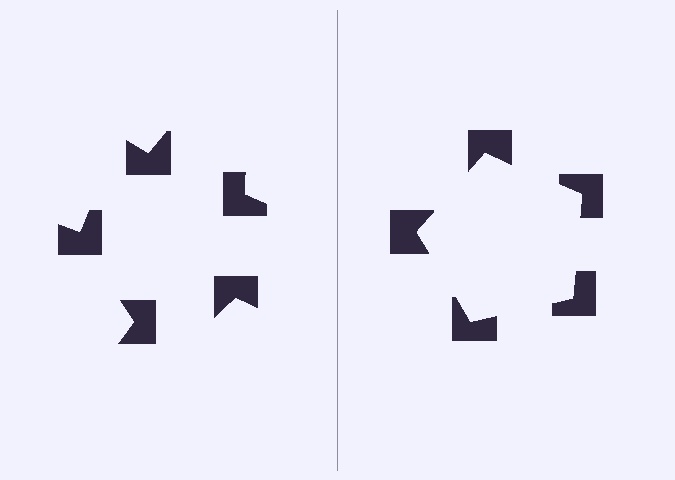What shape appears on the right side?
An illusory pentagon.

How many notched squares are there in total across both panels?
10 — 5 on each side.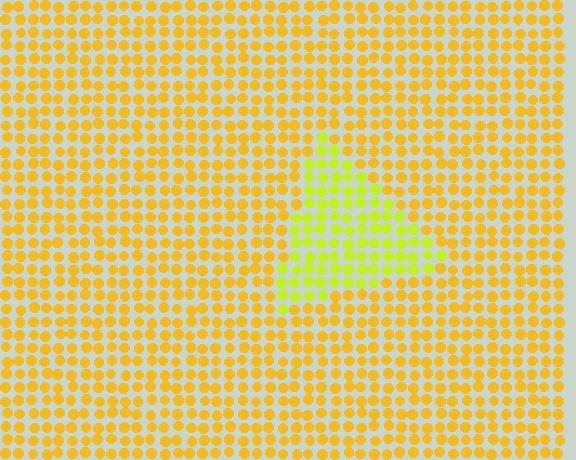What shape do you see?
I see a triangle.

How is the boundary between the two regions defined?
The boundary is defined purely by a slight shift in hue (about 30 degrees). Spacing, size, and orientation are identical on both sides.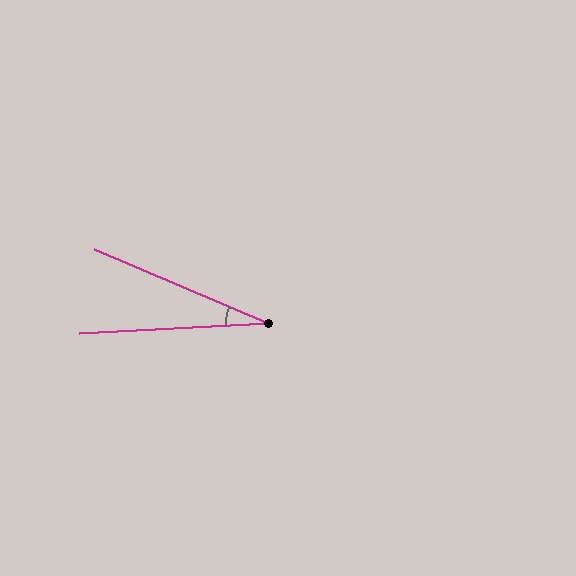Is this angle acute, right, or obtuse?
It is acute.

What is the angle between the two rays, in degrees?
Approximately 26 degrees.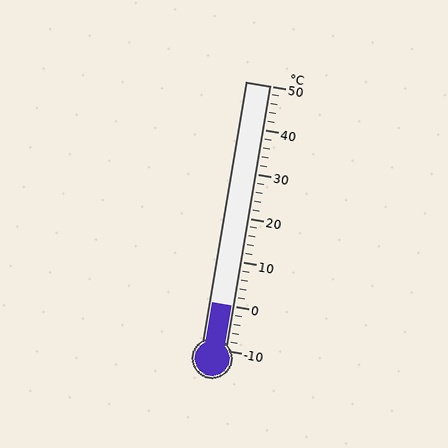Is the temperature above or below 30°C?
The temperature is below 30°C.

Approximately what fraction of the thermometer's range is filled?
The thermometer is filled to approximately 15% of its range.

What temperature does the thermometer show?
The thermometer shows approximately 0°C.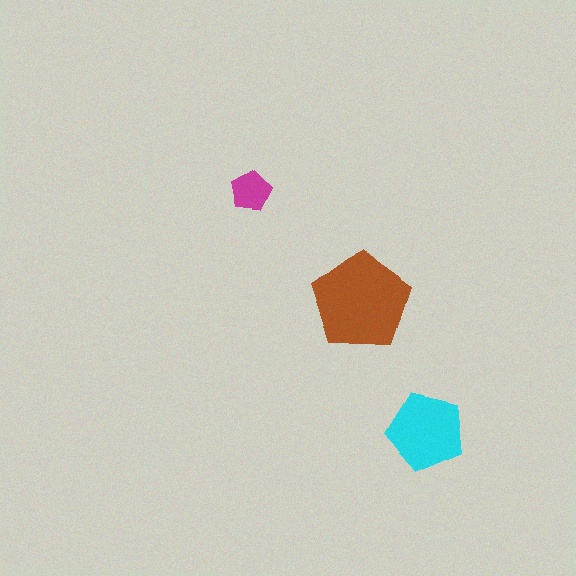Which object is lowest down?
The cyan pentagon is bottommost.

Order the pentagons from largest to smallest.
the brown one, the cyan one, the magenta one.